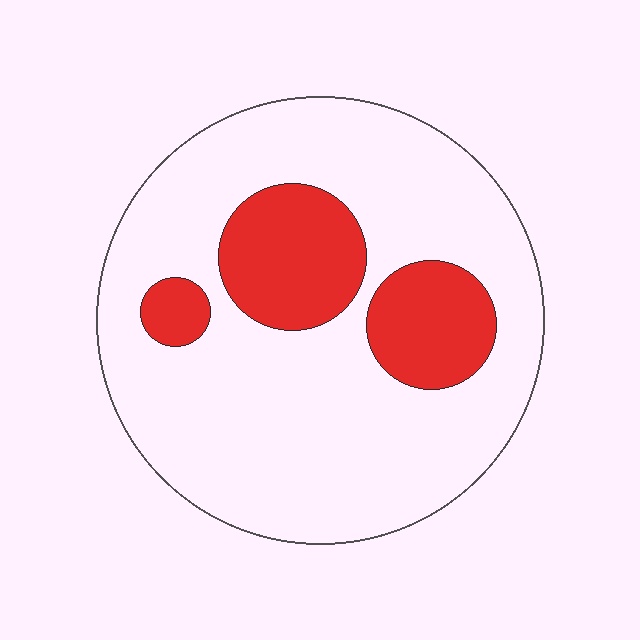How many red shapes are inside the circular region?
3.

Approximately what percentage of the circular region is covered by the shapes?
Approximately 20%.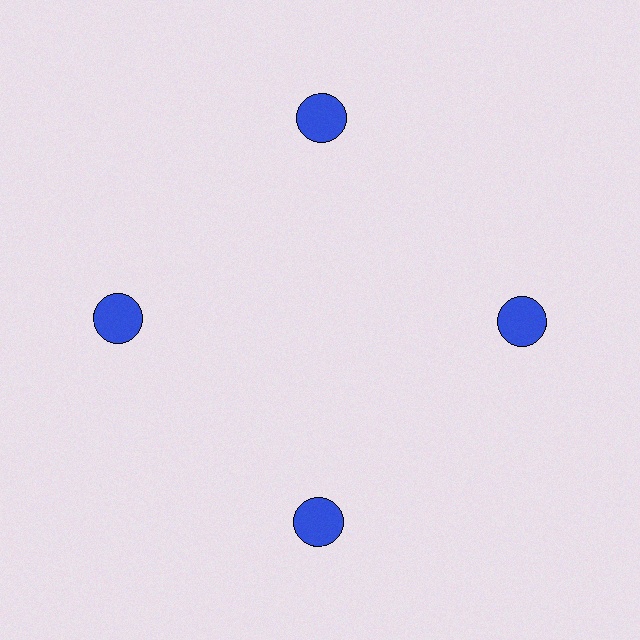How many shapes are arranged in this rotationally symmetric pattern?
There are 4 shapes, arranged in 4 groups of 1.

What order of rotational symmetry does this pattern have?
This pattern has 4-fold rotational symmetry.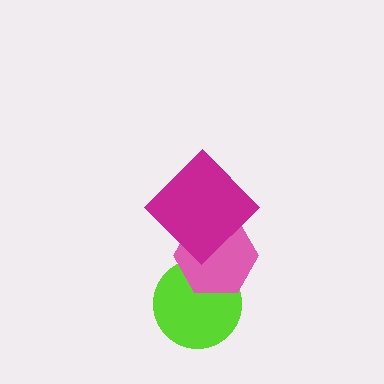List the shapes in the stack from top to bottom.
From top to bottom: the magenta diamond, the pink hexagon, the lime circle.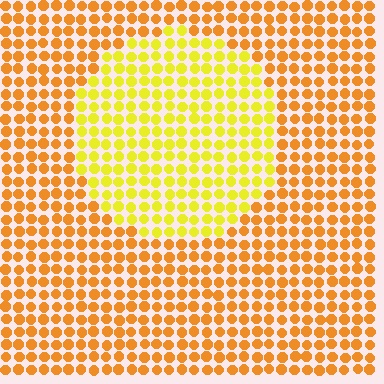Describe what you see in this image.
The image is filled with small orange elements in a uniform arrangement. A circle-shaped region is visible where the elements are tinted to a slightly different hue, forming a subtle color boundary.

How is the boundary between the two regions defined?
The boundary is defined purely by a slight shift in hue (about 31 degrees). Spacing, size, and orientation are identical on both sides.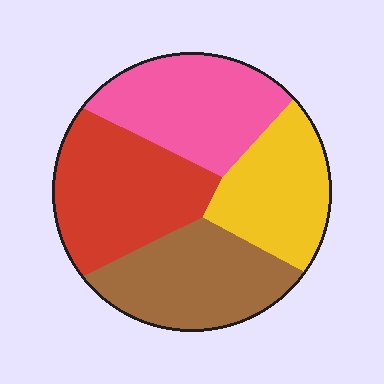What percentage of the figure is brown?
Brown takes up about one quarter (1/4) of the figure.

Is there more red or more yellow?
Red.